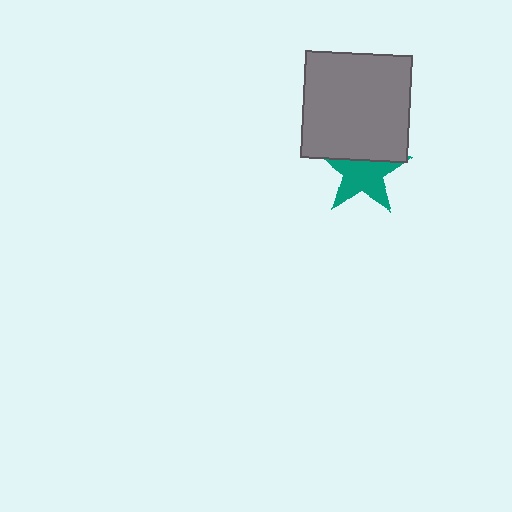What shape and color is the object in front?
The object in front is a gray square.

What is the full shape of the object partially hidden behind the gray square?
The partially hidden object is a teal star.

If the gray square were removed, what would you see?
You would see the complete teal star.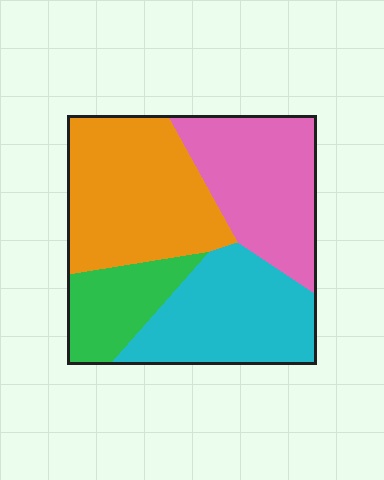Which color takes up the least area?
Green, at roughly 15%.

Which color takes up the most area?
Orange, at roughly 35%.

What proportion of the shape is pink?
Pink covers about 25% of the shape.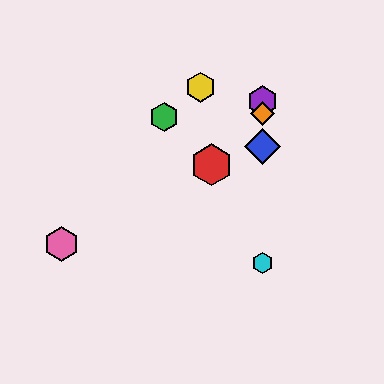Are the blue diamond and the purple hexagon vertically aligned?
Yes, both are at x≈263.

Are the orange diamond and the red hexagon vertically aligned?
No, the orange diamond is at x≈263 and the red hexagon is at x≈212.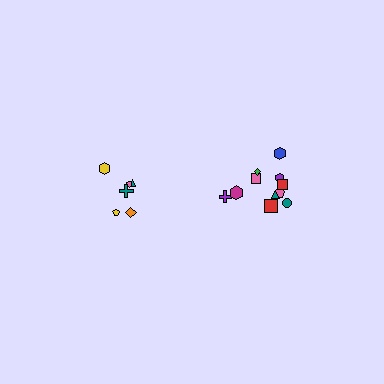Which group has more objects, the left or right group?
The right group.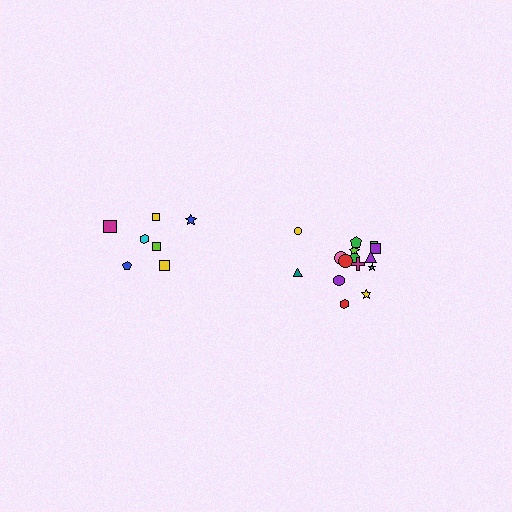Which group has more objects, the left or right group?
The right group.